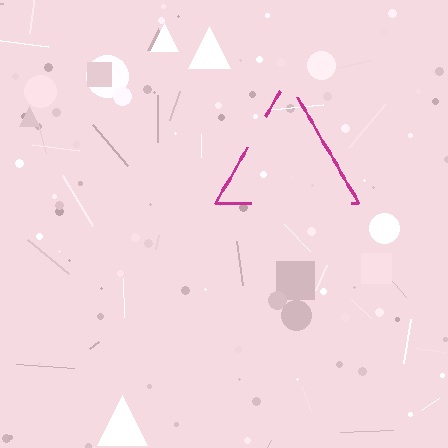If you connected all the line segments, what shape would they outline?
They would outline a triangle.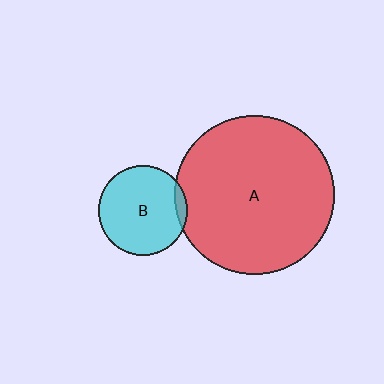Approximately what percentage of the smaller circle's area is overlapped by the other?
Approximately 5%.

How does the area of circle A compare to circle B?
Approximately 3.2 times.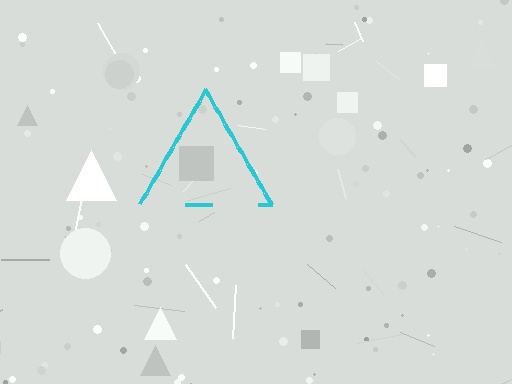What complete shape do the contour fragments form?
The contour fragments form a triangle.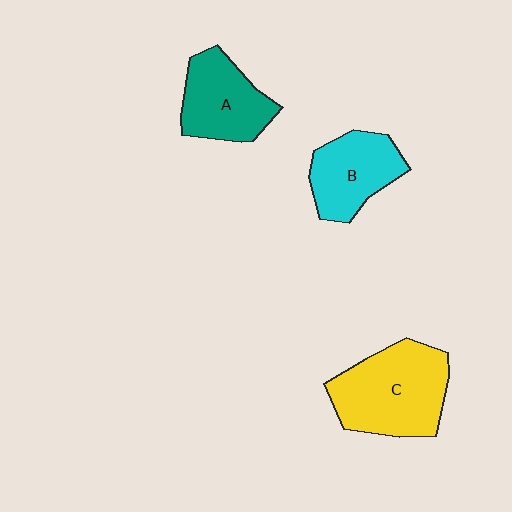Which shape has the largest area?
Shape C (yellow).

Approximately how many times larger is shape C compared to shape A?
Approximately 1.4 times.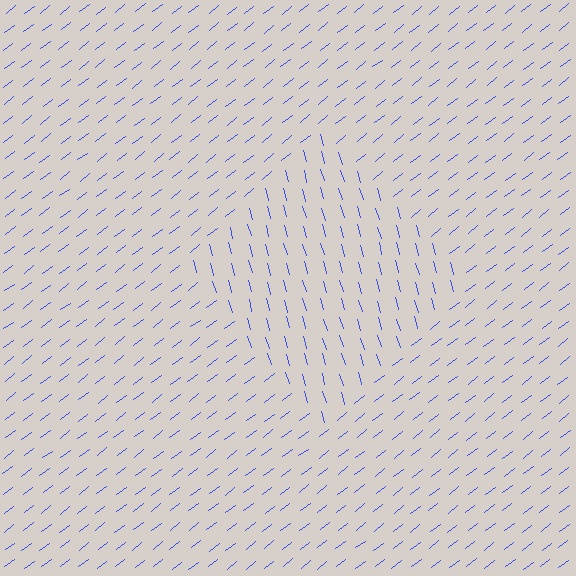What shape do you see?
I see a diamond.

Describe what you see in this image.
The image is filled with small blue line segments. A diamond region in the image has lines oriented differently from the surrounding lines, creating a visible texture boundary.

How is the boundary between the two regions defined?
The boundary is defined purely by a change in line orientation (approximately 68 degrees difference). All lines are the same color and thickness.